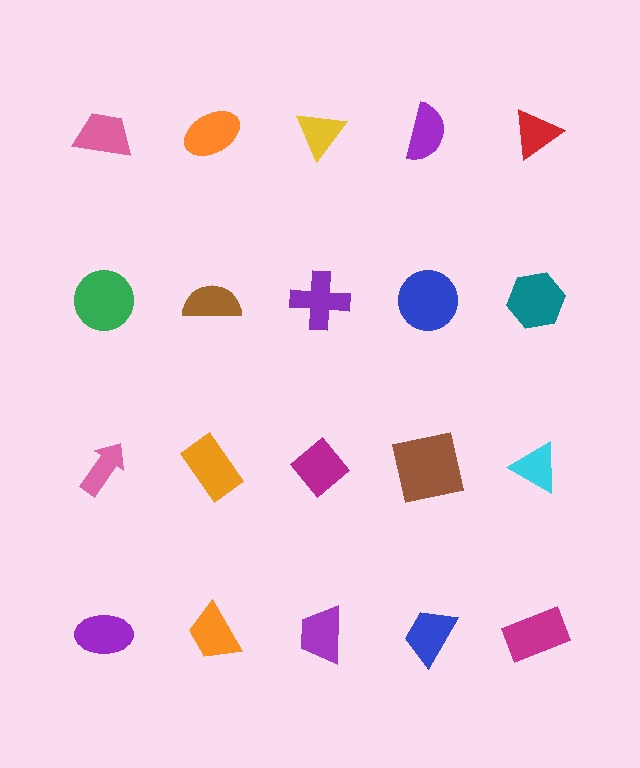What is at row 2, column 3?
A purple cross.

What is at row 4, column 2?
An orange trapezoid.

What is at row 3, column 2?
An orange rectangle.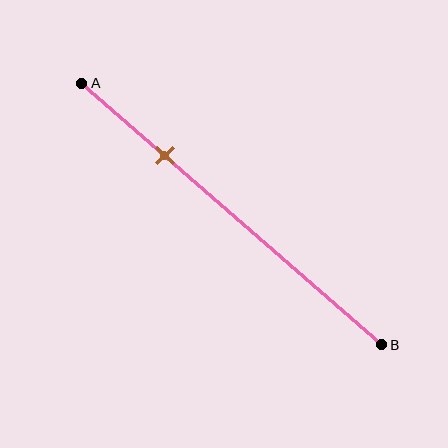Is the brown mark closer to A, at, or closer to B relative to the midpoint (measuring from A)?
The brown mark is closer to point A than the midpoint of segment AB.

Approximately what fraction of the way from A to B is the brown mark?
The brown mark is approximately 30% of the way from A to B.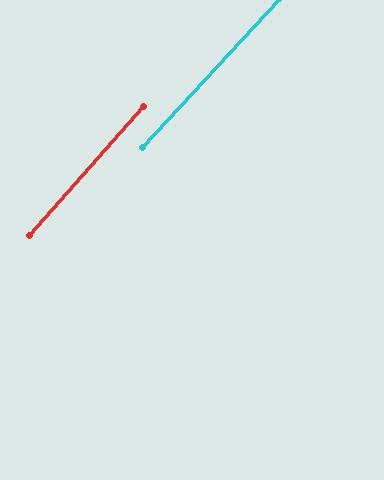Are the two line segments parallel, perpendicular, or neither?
Parallel — their directions differ by only 0.9°.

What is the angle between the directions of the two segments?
Approximately 1 degree.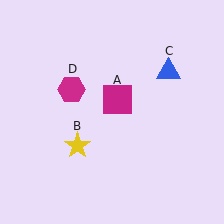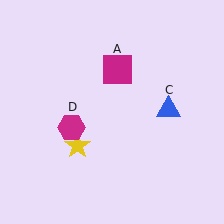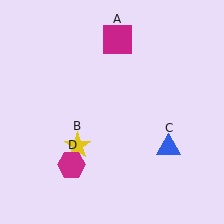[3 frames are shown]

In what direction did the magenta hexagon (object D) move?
The magenta hexagon (object D) moved down.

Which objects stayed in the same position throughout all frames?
Yellow star (object B) remained stationary.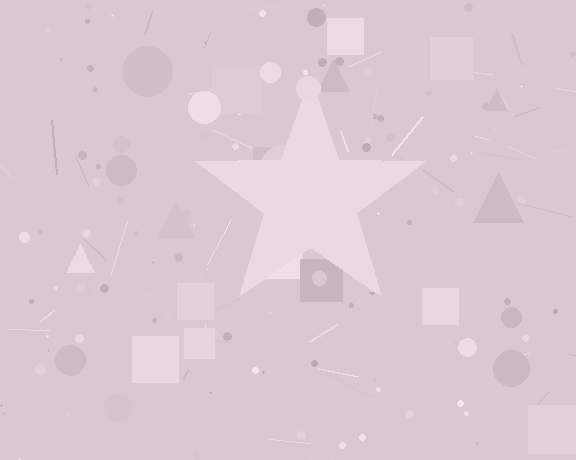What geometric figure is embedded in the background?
A star is embedded in the background.